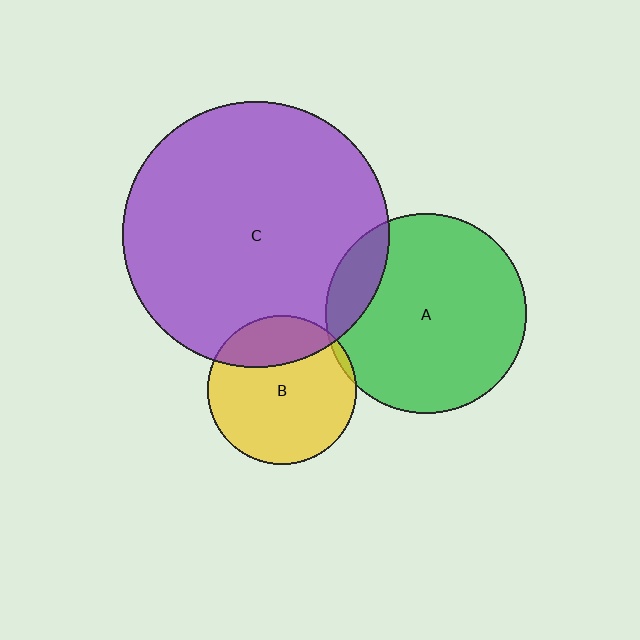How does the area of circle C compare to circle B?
Approximately 3.2 times.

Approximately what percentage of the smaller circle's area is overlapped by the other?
Approximately 5%.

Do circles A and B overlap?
Yes.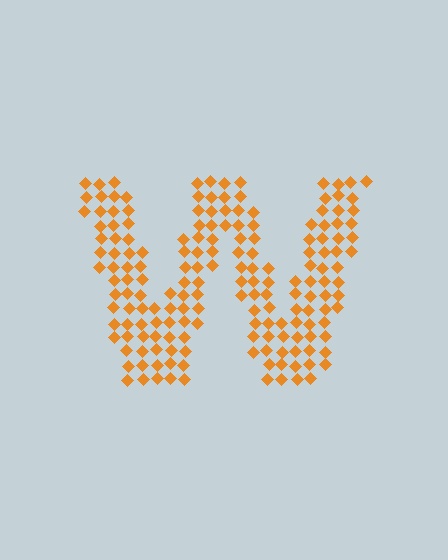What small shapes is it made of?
It is made of small diamonds.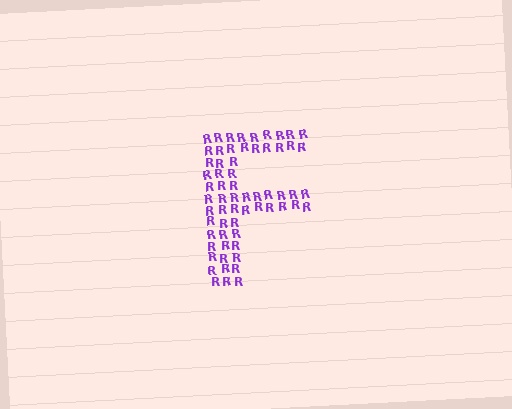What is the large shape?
The large shape is the letter F.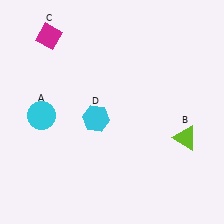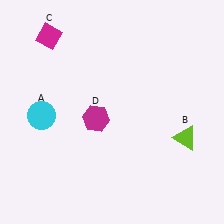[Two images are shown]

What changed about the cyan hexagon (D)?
In Image 1, D is cyan. In Image 2, it changed to magenta.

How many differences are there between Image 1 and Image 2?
There is 1 difference between the two images.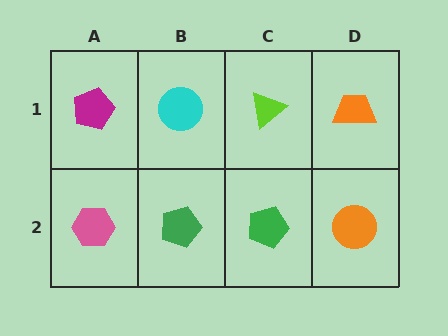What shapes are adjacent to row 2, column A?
A magenta pentagon (row 1, column A), a green pentagon (row 2, column B).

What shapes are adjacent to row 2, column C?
A lime triangle (row 1, column C), a green pentagon (row 2, column B), an orange circle (row 2, column D).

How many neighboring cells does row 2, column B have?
3.